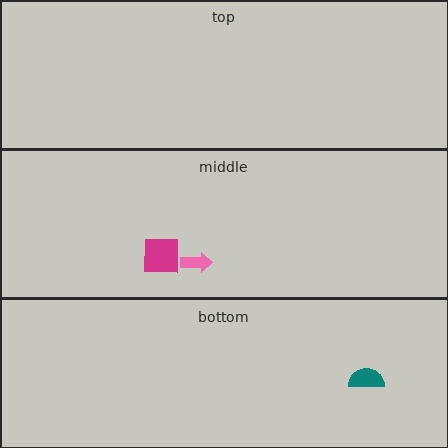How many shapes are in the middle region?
2.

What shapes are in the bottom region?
The teal semicircle.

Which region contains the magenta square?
The middle region.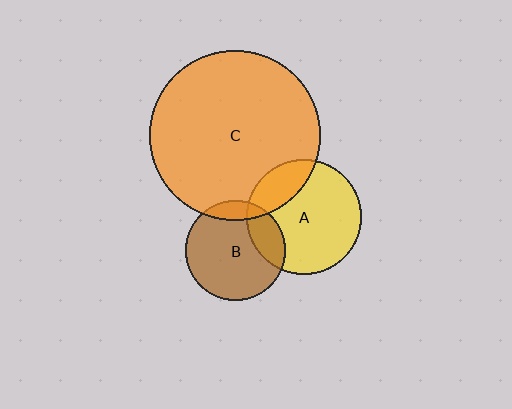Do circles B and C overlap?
Yes.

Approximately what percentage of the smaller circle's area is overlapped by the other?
Approximately 10%.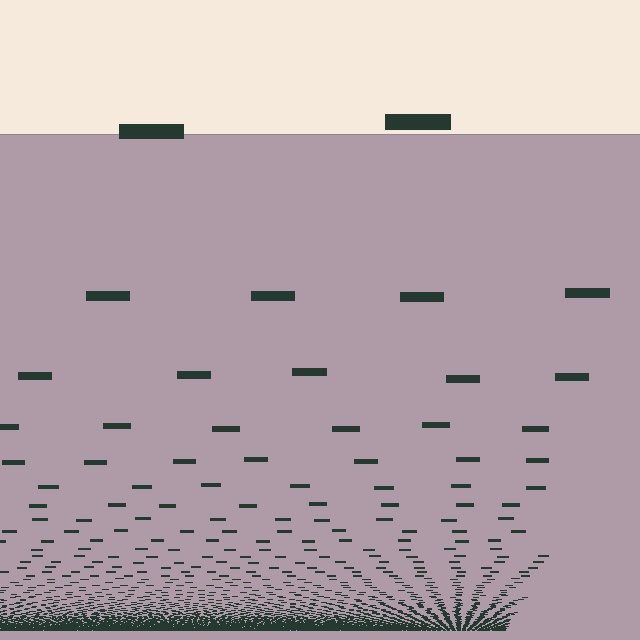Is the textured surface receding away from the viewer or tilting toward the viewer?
The surface appears to tilt toward the viewer. Texture elements get larger and sparser toward the top.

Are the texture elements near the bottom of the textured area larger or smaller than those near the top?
Smaller. The gradient is inverted — elements near the bottom are smaller and denser.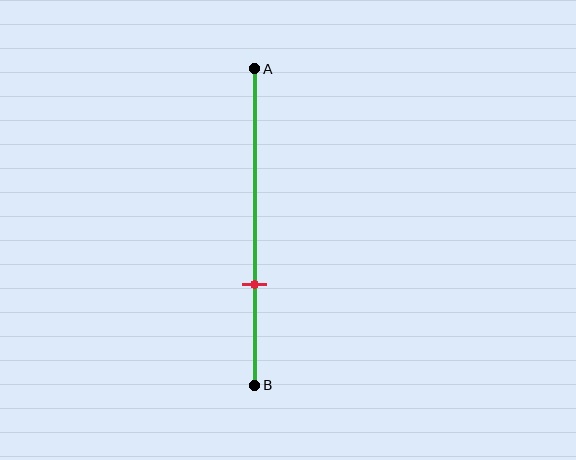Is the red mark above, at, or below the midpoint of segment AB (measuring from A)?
The red mark is below the midpoint of segment AB.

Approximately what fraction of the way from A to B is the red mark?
The red mark is approximately 70% of the way from A to B.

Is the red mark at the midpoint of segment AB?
No, the mark is at about 70% from A, not at the 50% midpoint.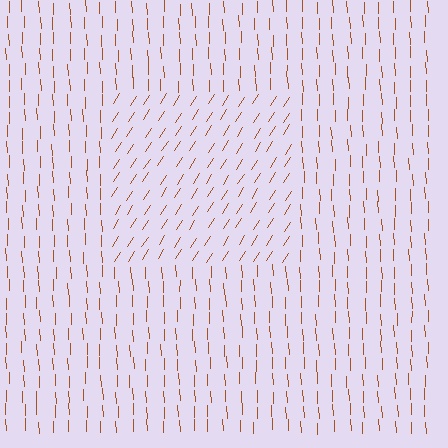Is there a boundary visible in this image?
Yes, there is a texture boundary formed by a change in line orientation.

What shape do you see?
I see a rectangle.